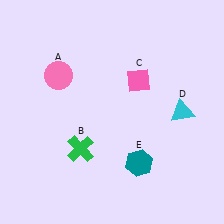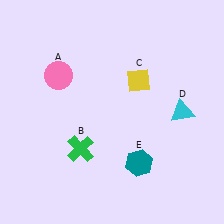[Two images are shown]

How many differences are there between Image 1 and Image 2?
There is 1 difference between the two images.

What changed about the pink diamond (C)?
In Image 1, C is pink. In Image 2, it changed to yellow.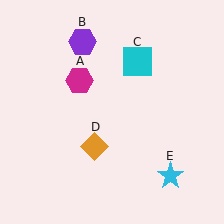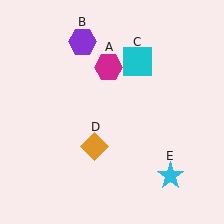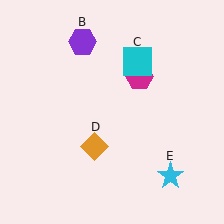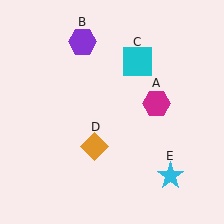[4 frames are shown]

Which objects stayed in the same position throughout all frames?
Purple hexagon (object B) and cyan square (object C) and orange diamond (object D) and cyan star (object E) remained stationary.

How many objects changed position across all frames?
1 object changed position: magenta hexagon (object A).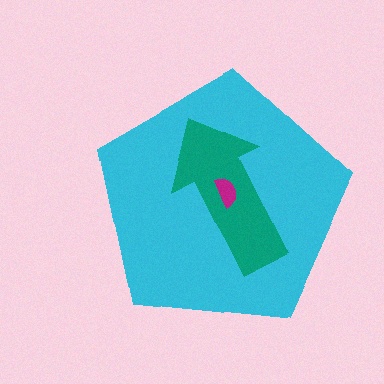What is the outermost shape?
The cyan pentagon.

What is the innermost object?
The magenta semicircle.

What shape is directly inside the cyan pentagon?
The teal arrow.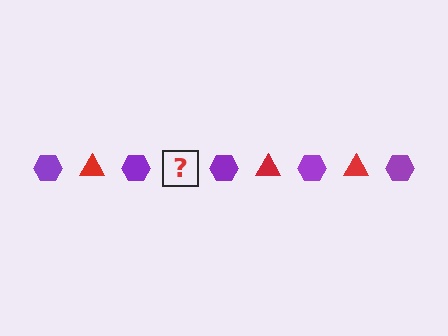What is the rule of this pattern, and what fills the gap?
The rule is that the pattern alternates between purple hexagon and red triangle. The gap should be filled with a red triangle.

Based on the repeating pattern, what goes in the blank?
The blank should be a red triangle.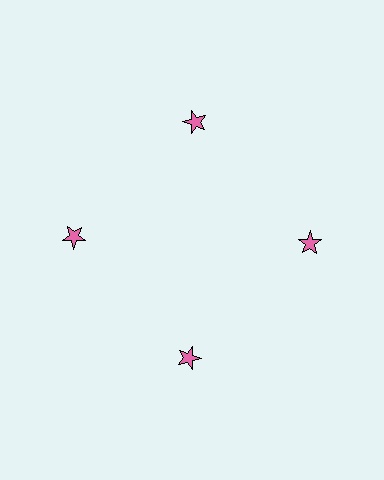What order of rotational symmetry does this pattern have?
This pattern has 4-fold rotational symmetry.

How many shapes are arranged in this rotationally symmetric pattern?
There are 4 shapes, arranged in 4 groups of 1.